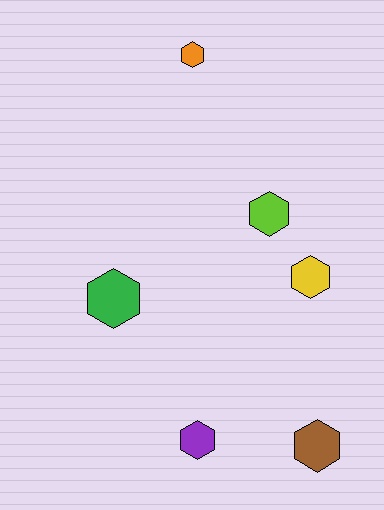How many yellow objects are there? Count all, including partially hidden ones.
There is 1 yellow object.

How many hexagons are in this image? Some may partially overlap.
There are 6 hexagons.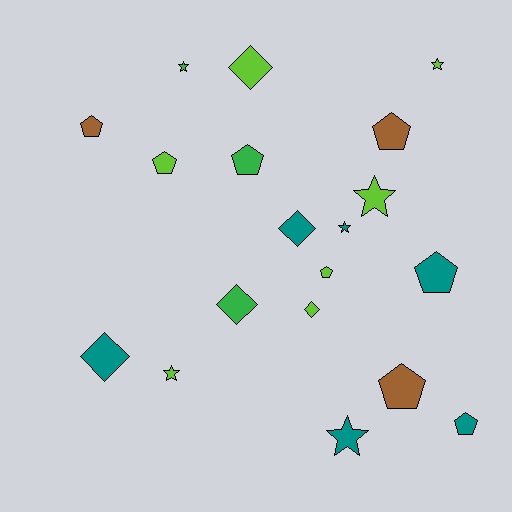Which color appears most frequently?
Lime, with 7 objects.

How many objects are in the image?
There are 19 objects.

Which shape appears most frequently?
Pentagon, with 8 objects.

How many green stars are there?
There is 1 green star.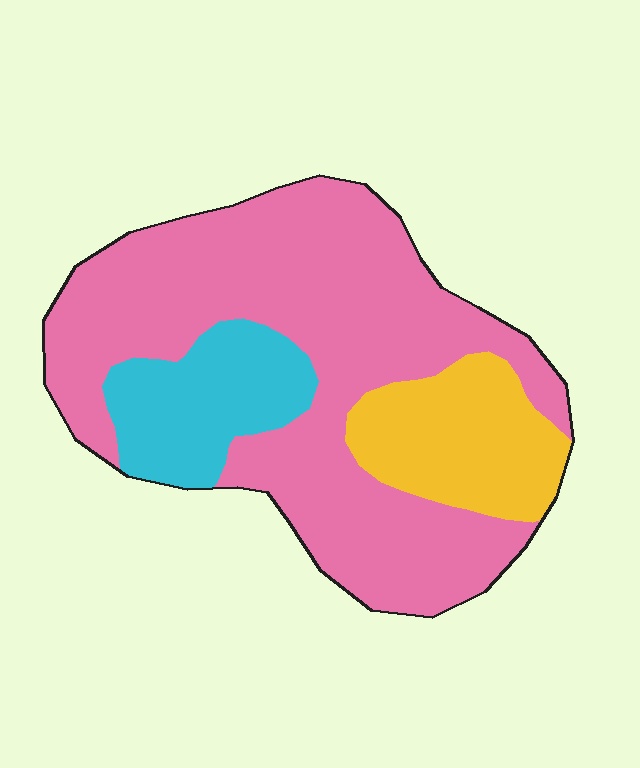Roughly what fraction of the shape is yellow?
Yellow takes up between a sixth and a third of the shape.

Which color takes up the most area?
Pink, at roughly 65%.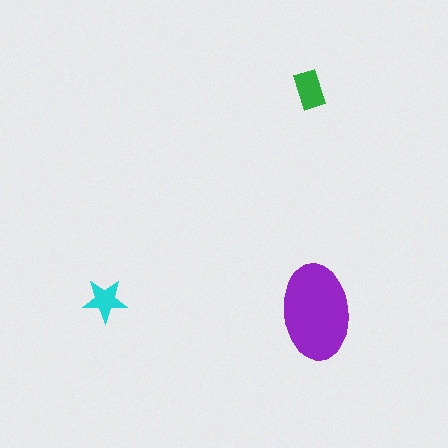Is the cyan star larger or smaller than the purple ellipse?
Smaller.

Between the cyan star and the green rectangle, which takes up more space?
The green rectangle.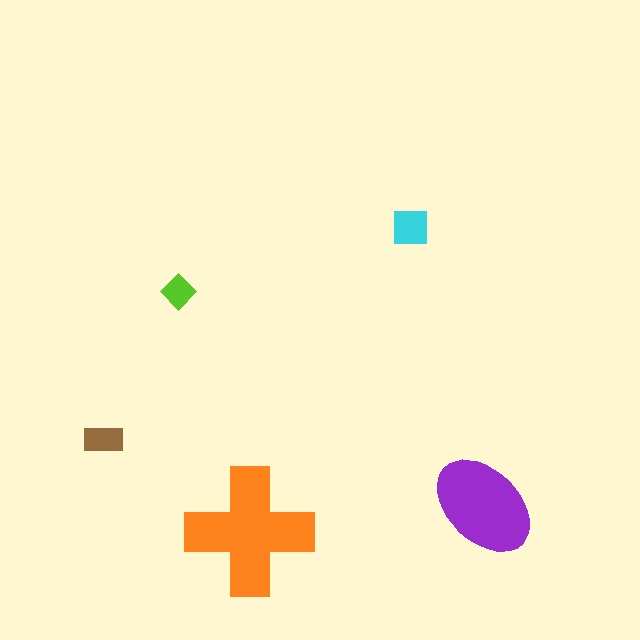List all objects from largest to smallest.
The orange cross, the purple ellipse, the cyan square, the brown rectangle, the lime diamond.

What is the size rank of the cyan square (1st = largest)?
3rd.